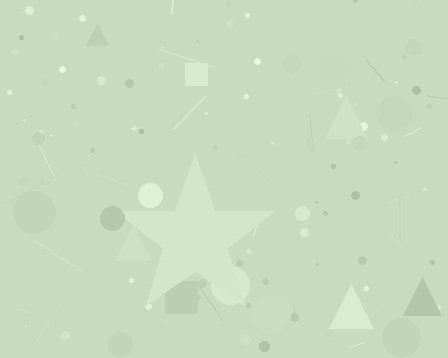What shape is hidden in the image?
A star is hidden in the image.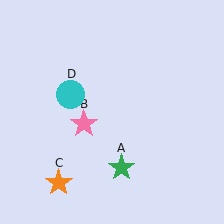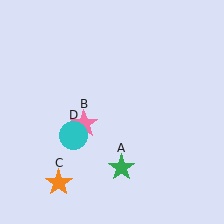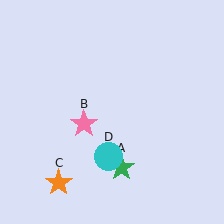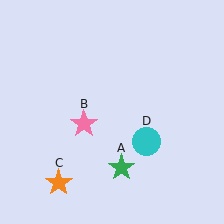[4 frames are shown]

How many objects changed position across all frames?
1 object changed position: cyan circle (object D).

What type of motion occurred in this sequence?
The cyan circle (object D) rotated counterclockwise around the center of the scene.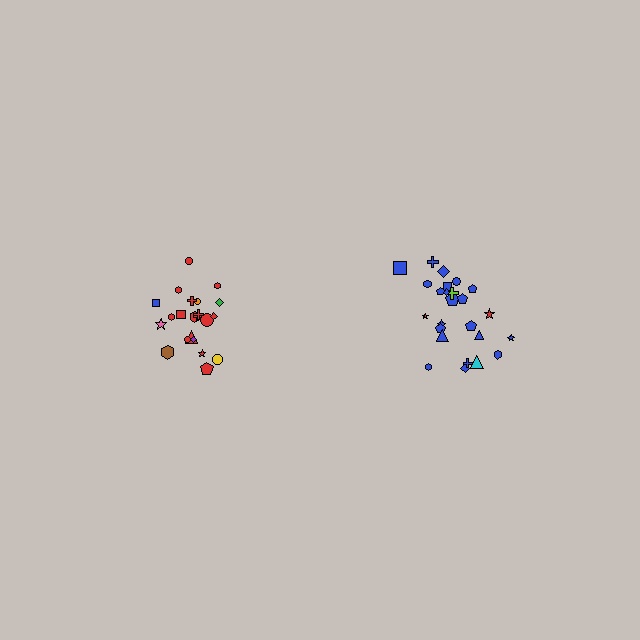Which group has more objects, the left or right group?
The right group.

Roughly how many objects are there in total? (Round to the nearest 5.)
Roughly 45 objects in total.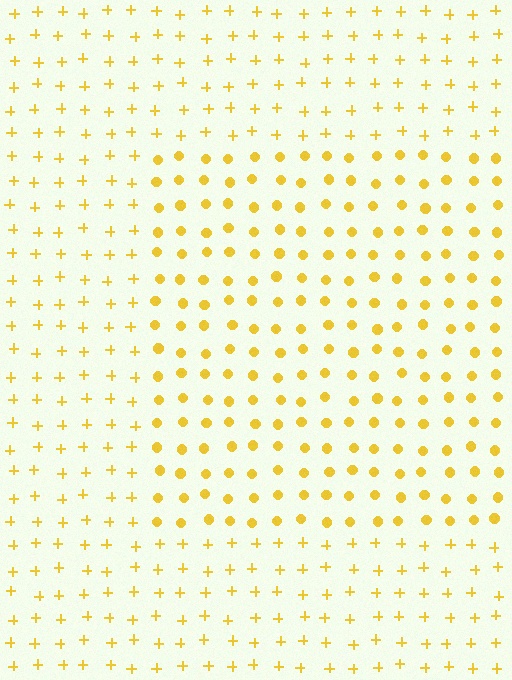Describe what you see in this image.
The image is filled with small yellow elements arranged in a uniform grid. A rectangle-shaped region contains circles, while the surrounding area contains plus signs. The boundary is defined purely by the change in element shape.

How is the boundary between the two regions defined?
The boundary is defined by a change in element shape: circles inside vs. plus signs outside. All elements share the same color and spacing.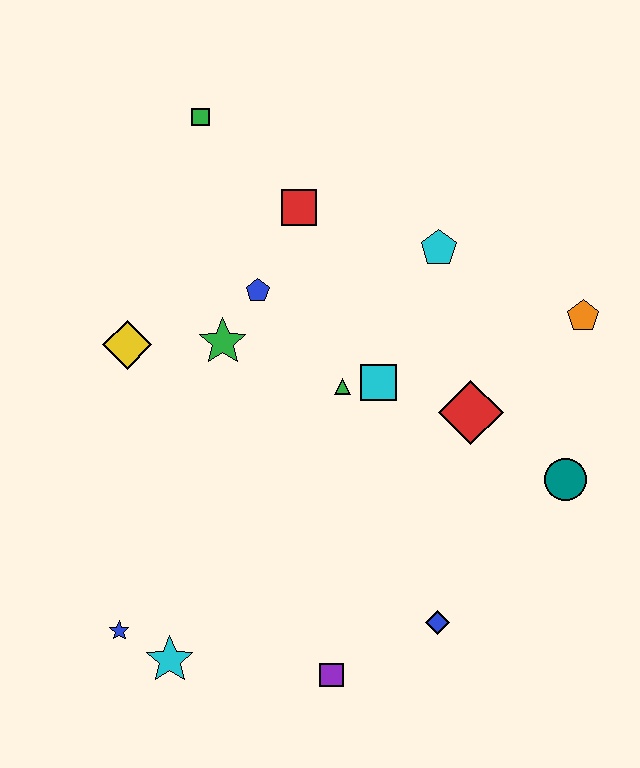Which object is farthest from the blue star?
The orange pentagon is farthest from the blue star.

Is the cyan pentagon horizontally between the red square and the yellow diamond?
No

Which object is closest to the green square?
The red square is closest to the green square.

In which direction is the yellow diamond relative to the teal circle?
The yellow diamond is to the left of the teal circle.